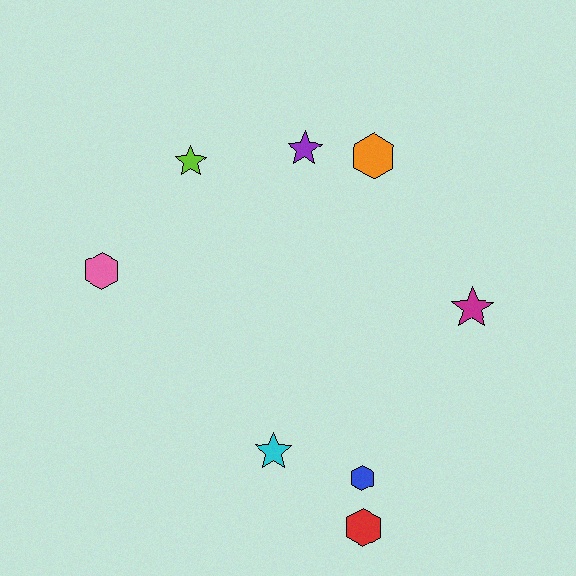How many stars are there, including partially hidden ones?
There are 4 stars.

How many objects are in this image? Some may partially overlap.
There are 8 objects.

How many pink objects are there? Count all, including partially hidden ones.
There is 1 pink object.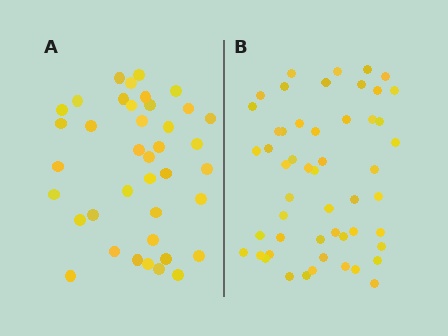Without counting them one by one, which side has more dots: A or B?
Region B (the right region) has more dots.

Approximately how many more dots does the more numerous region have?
Region B has approximately 15 more dots than region A.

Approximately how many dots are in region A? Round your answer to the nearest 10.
About 40 dots. (The exact count is 39, which rounds to 40.)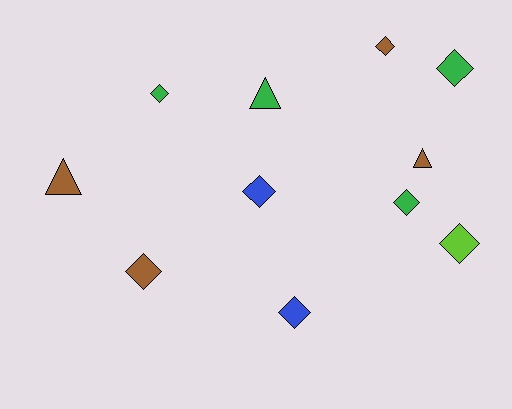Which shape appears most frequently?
Diamond, with 8 objects.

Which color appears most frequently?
Green, with 4 objects.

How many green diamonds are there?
There are 3 green diamonds.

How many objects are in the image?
There are 11 objects.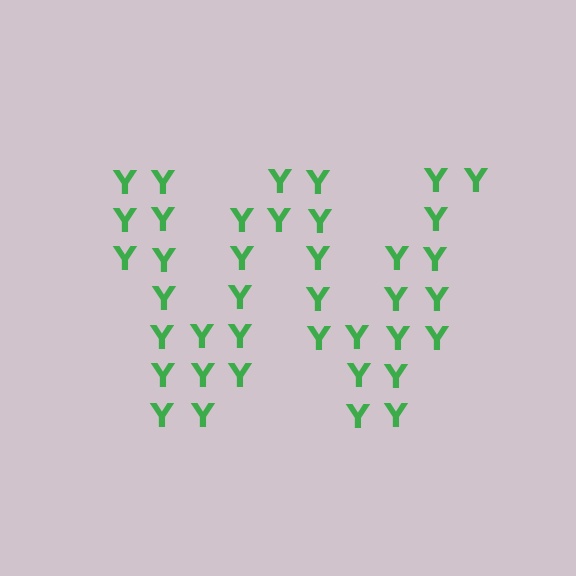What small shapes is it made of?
It is made of small letter Y's.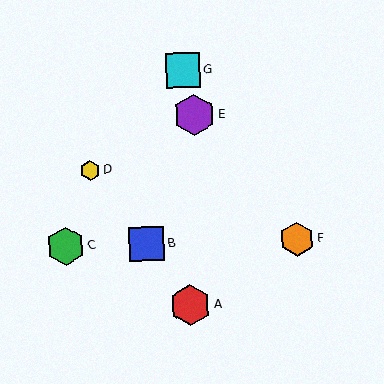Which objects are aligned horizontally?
Objects B, C, F are aligned horizontally.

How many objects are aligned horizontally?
3 objects (B, C, F) are aligned horizontally.